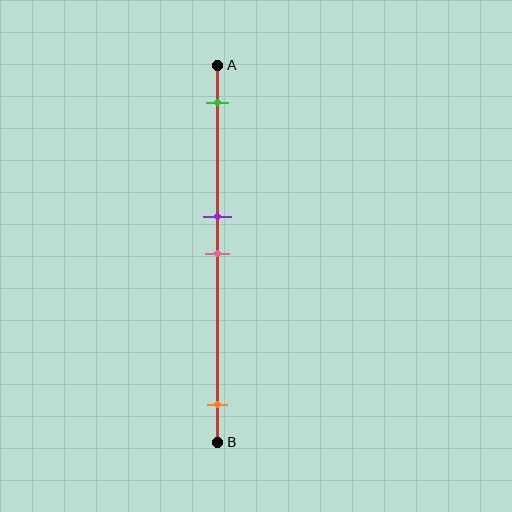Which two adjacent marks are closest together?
The purple and pink marks are the closest adjacent pair.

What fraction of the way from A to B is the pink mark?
The pink mark is approximately 50% (0.5) of the way from A to B.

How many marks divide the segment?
There are 4 marks dividing the segment.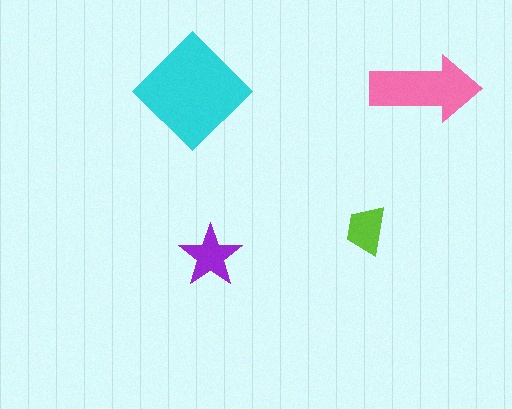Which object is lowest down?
The purple star is bottommost.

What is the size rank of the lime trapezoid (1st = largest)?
4th.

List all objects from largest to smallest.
The cyan diamond, the pink arrow, the purple star, the lime trapezoid.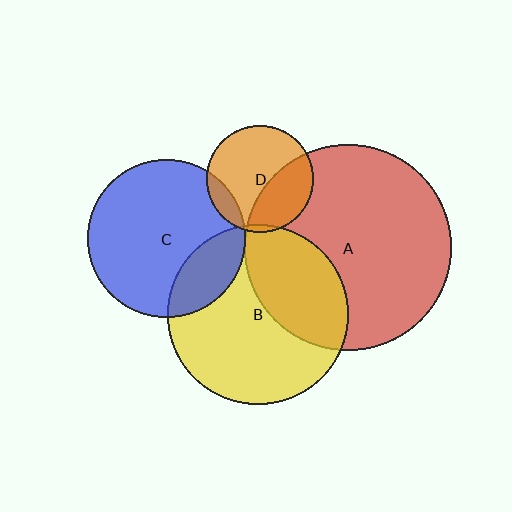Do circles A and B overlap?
Yes.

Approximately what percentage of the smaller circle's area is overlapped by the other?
Approximately 35%.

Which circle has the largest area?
Circle A (red).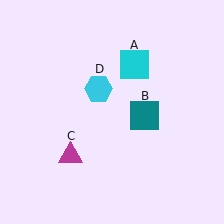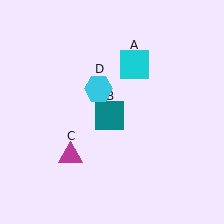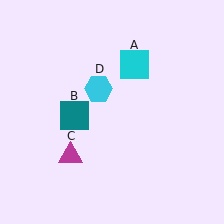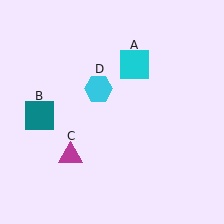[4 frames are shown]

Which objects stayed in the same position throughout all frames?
Cyan square (object A) and magenta triangle (object C) and cyan hexagon (object D) remained stationary.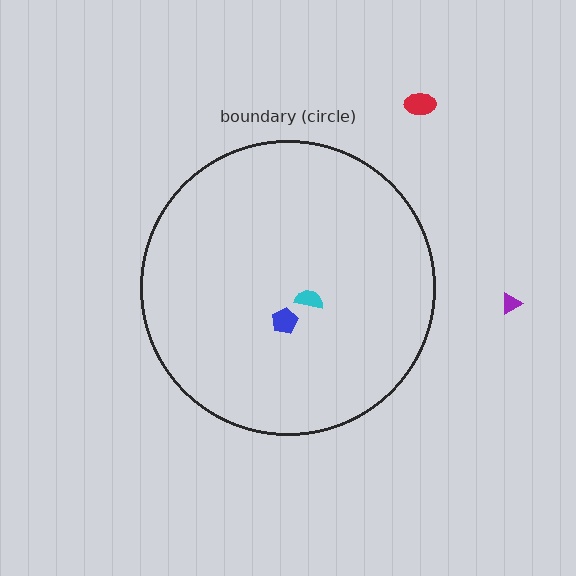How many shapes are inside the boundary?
2 inside, 2 outside.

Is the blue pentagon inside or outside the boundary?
Inside.